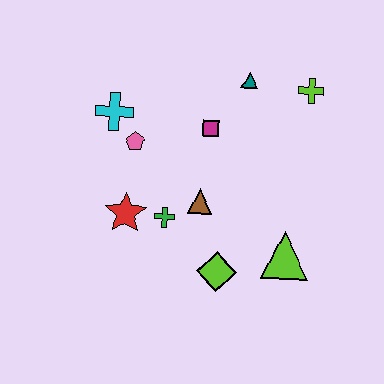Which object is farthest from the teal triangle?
The lime diamond is farthest from the teal triangle.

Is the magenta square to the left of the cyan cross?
No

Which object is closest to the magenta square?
The teal triangle is closest to the magenta square.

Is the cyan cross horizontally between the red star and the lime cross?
No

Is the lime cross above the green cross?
Yes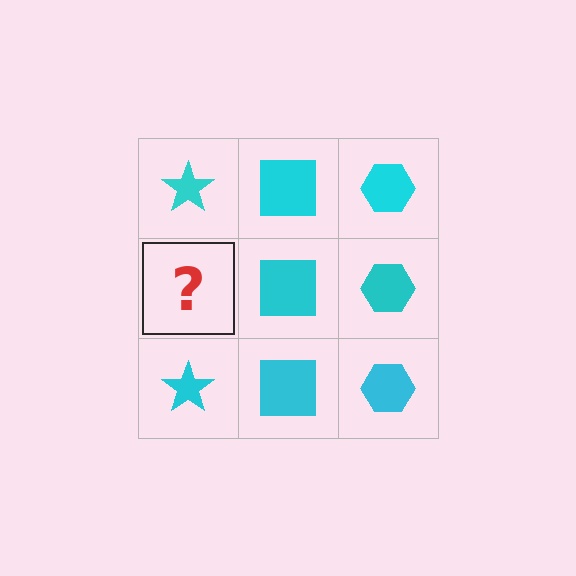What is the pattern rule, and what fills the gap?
The rule is that each column has a consistent shape. The gap should be filled with a cyan star.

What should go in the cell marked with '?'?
The missing cell should contain a cyan star.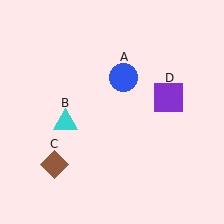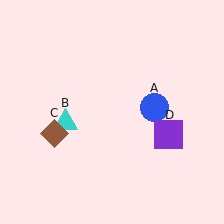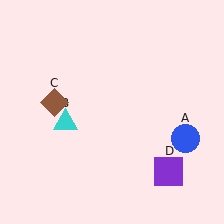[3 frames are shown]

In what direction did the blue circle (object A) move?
The blue circle (object A) moved down and to the right.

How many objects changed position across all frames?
3 objects changed position: blue circle (object A), brown diamond (object C), purple square (object D).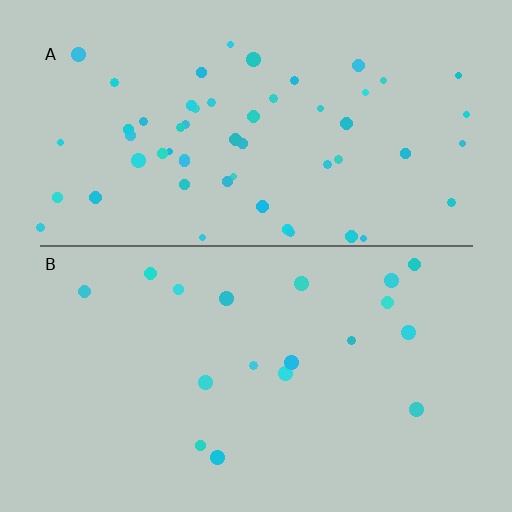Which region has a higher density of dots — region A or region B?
A (the top).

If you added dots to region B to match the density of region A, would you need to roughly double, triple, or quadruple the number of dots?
Approximately triple.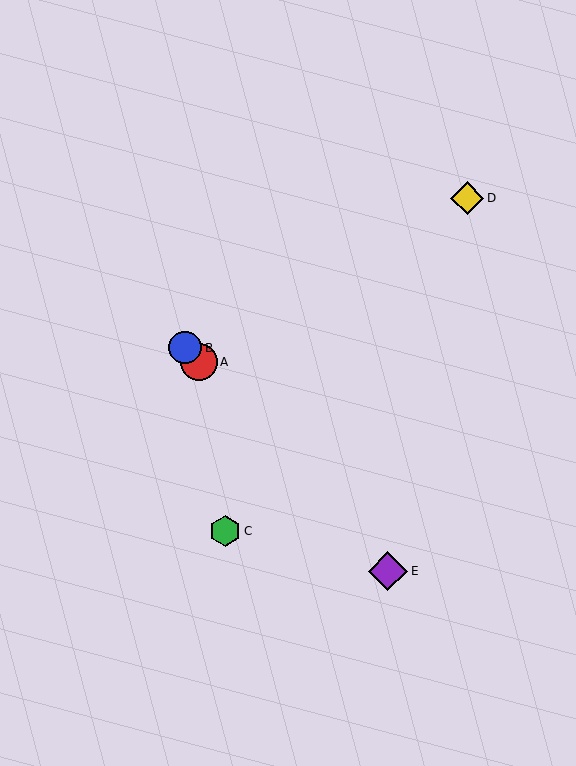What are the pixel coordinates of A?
Object A is at (199, 362).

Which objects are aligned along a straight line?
Objects A, B, E are aligned along a straight line.